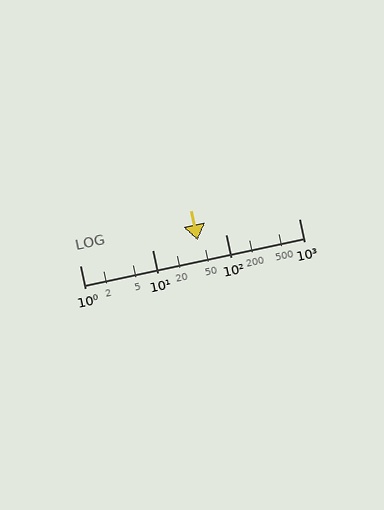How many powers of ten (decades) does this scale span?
The scale spans 3 decades, from 1 to 1000.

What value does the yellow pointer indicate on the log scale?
The pointer indicates approximately 41.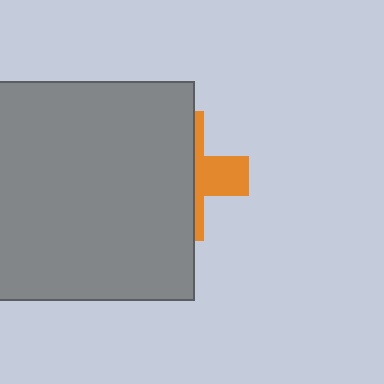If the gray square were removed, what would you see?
You would see the complete orange cross.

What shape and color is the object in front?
The object in front is a gray square.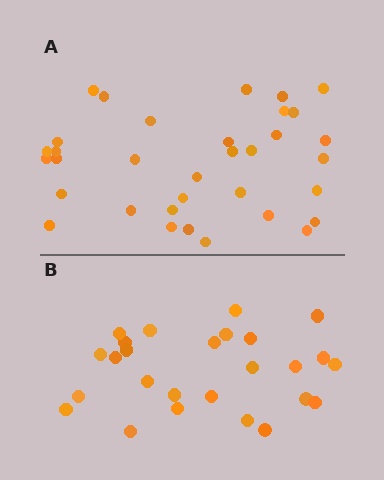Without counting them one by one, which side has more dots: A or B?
Region A (the top region) has more dots.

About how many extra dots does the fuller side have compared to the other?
Region A has roughly 8 or so more dots than region B.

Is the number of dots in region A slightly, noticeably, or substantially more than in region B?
Region A has noticeably more, but not dramatically so. The ratio is roughly 1.3 to 1.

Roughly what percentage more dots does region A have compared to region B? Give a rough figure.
About 30% more.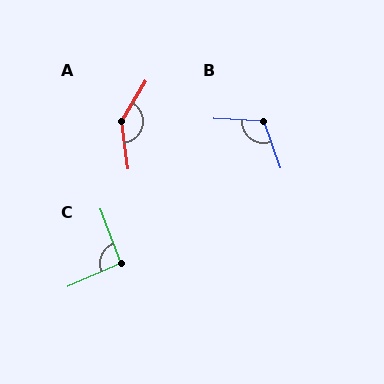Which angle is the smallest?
C, at approximately 93 degrees.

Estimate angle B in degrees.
Approximately 112 degrees.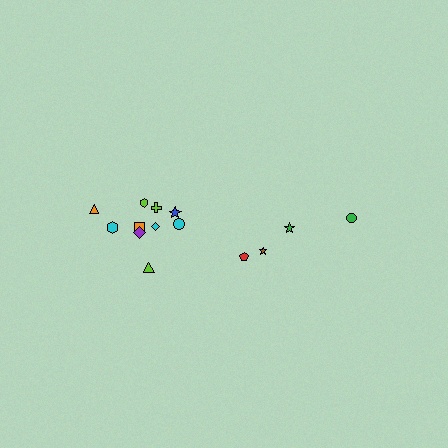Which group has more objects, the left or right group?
The left group.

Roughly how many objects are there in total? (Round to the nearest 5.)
Roughly 15 objects in total.